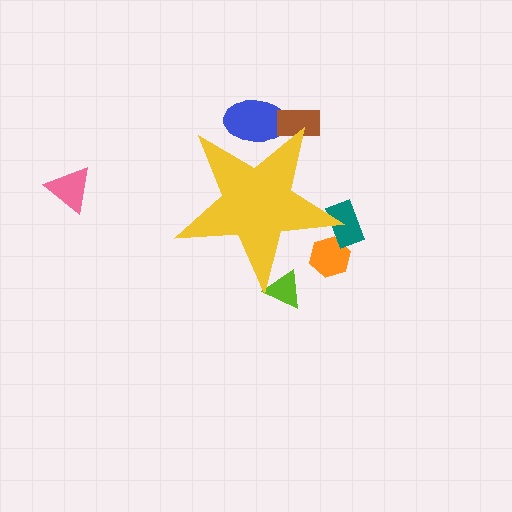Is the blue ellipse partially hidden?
Yes, the blue ellipse is partially hidden behind the yellow star.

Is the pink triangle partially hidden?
No, the pink triangle is fully visible.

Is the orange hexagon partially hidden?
Yes, the orange hexagon is partially hidden behind the yellow star.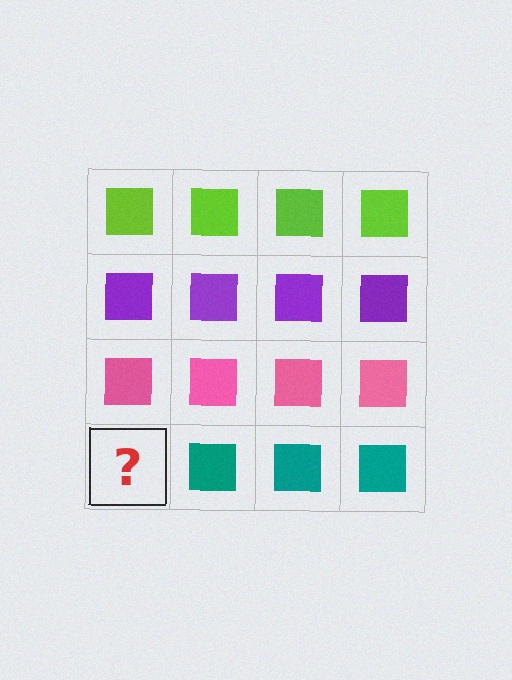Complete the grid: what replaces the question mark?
The question mark should be replaced with a teal square.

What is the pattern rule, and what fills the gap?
The rule is that each row has a consistent color. The gap should be filled with a teal square.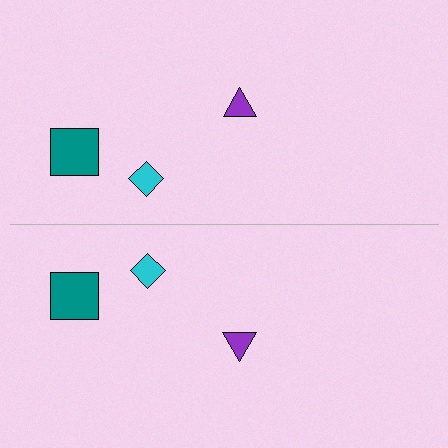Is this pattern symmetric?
Yes, this pattern has bilateral (reflection) symmetry.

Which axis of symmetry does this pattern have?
The pattern has a horizontal axis of symmetry running through the center of the image.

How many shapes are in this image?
There are 6 shapes in this image.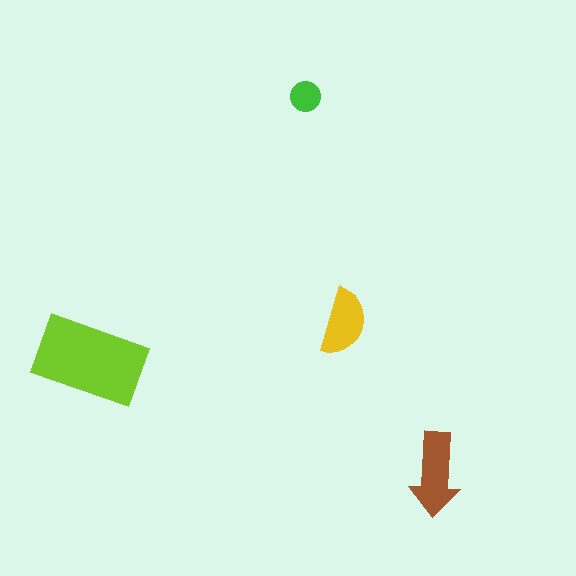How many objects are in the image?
There are 4 objects in the image.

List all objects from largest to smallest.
The lime rectangle, the brown arrow, the yellow semicircle, the green circle.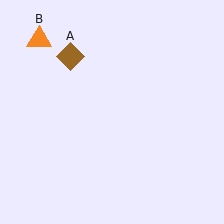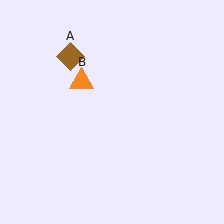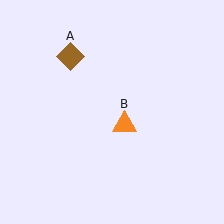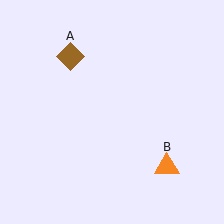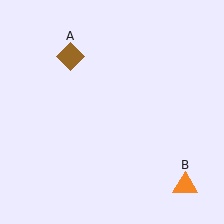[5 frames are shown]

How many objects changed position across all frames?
1 object changed position: orange triangle (object B).